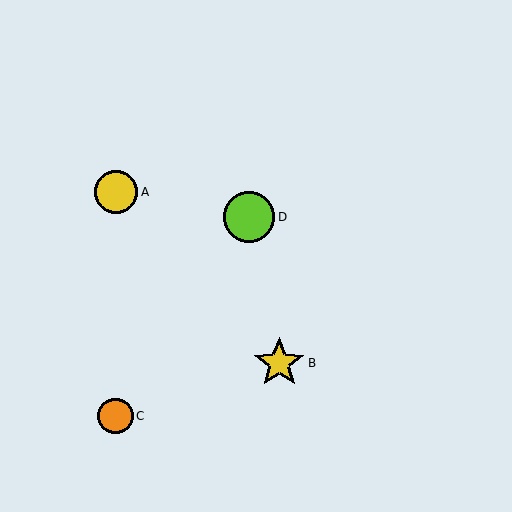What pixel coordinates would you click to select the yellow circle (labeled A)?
Click at (116, 192) to select the yellow circle A.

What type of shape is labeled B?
Shape B is a yellow star.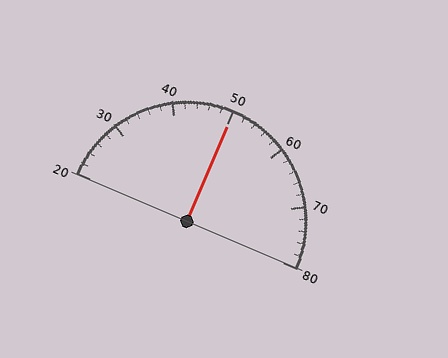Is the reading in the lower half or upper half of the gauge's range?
The reading is in the upper half of the range (20 to 80).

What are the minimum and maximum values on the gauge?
The gauge ranges from 20 to 80.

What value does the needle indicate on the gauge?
The needle indicates approximately 50.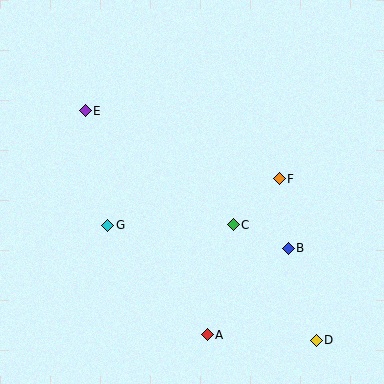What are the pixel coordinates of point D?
Point D is at (316, 340).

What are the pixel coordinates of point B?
Point B is at (288, 248).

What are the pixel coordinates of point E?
Point E is at (85, 111).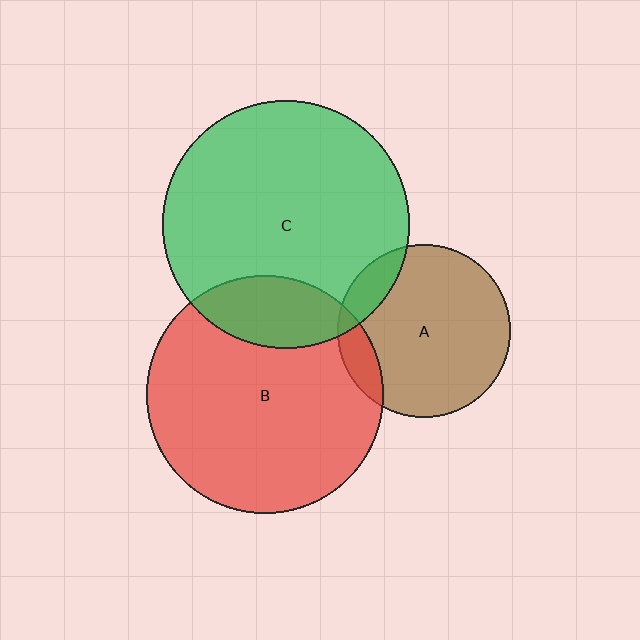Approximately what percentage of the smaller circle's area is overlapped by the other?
Approximately 10%.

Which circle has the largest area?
Circle C (green).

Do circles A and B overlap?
Yes.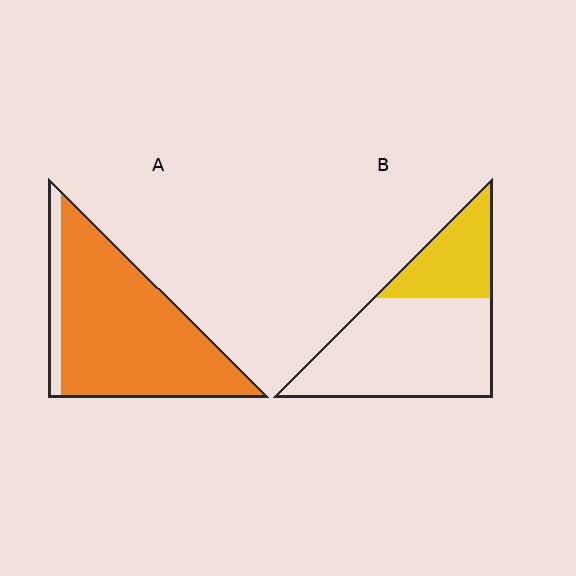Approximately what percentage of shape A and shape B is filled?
A is approximately 90% and B is approximately 30%.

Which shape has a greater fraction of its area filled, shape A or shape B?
Shape A.